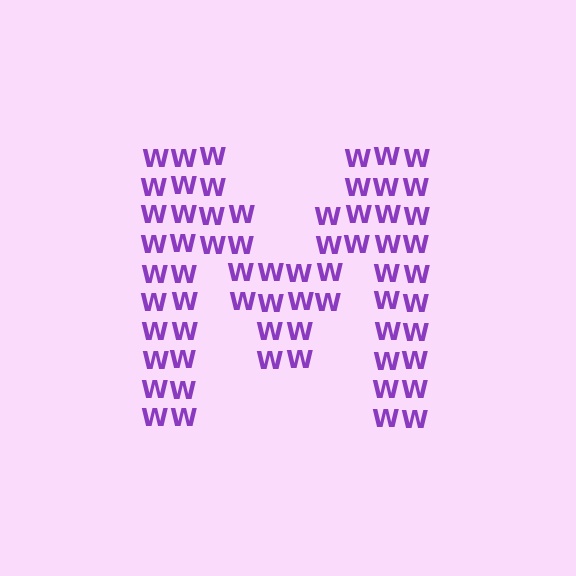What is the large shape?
The large shape is the letter M.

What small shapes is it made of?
It is made of small letter W's.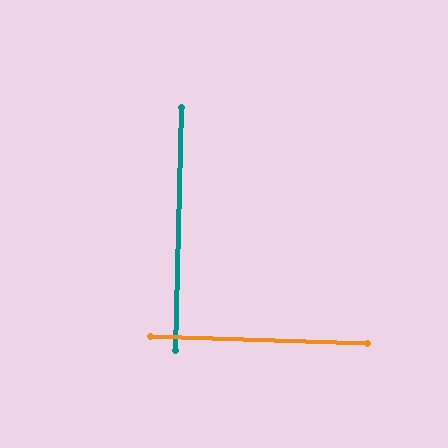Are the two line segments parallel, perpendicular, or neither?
Perpendicular — they meet at approximately 90°.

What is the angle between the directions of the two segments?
Approximately 90 degrees.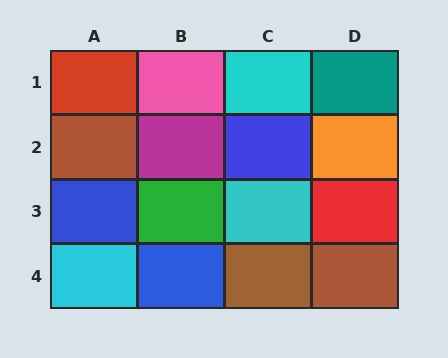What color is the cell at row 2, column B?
Magenta.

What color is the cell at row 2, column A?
Brown.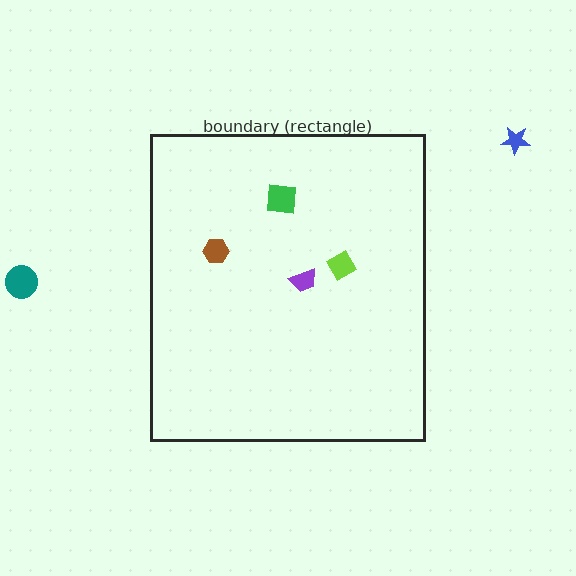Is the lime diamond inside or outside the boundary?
Inside.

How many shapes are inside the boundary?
4 inside, 2 outside.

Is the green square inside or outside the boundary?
Inside.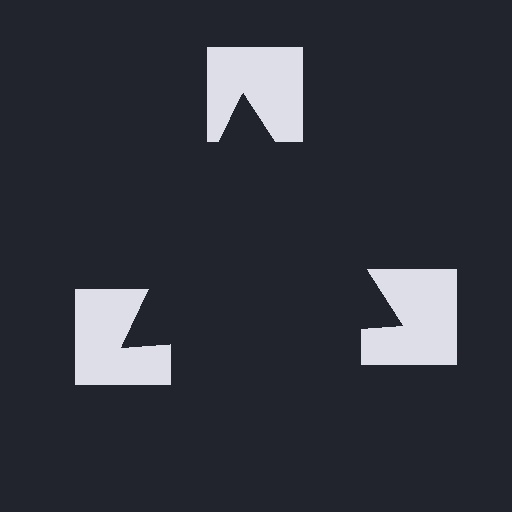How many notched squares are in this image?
There are 3 — one at each vertex of the illusory triangle.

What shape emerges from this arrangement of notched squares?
An illusory triangle — its edges are inferred from the aligned wedge cuts in the notched squares, not physically drawn.